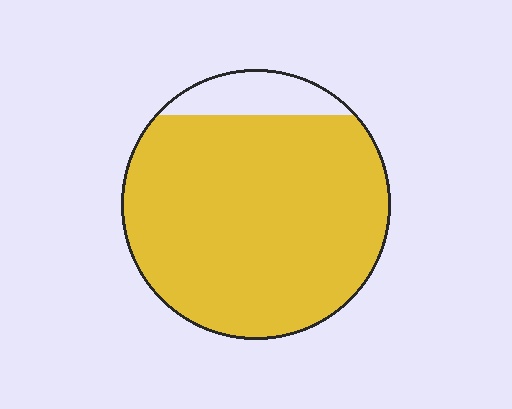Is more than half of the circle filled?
Yes.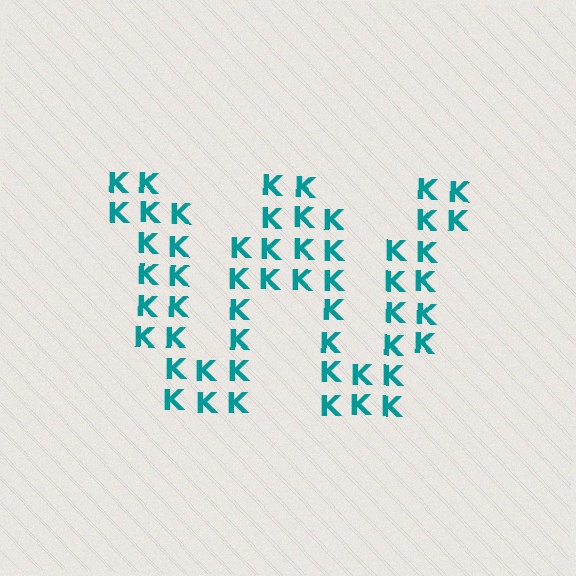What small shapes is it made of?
It is made of small letter K's.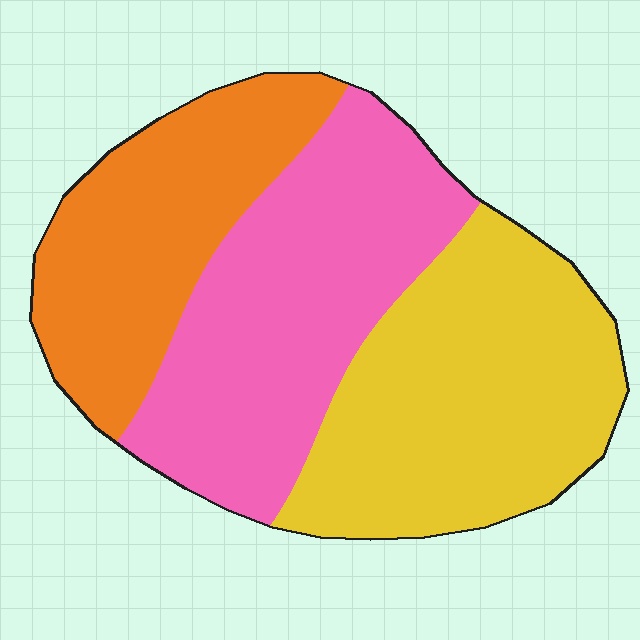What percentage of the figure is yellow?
Yellow takes up between a third and a half of the figure.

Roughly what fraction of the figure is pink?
Pink takes up between a third and a half of the figure.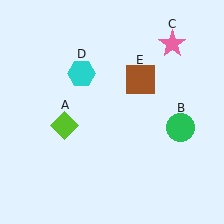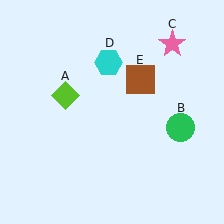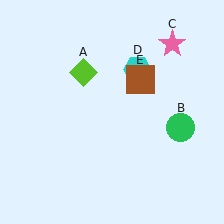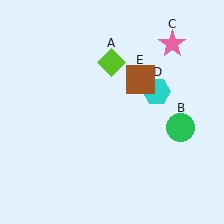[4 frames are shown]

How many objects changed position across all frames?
2 objects changed position: lime diamond (object A), cyan hexagon (object D).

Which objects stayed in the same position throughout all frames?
Green circle (object B) and pink star (object C) and brown square (object E) remained stationary.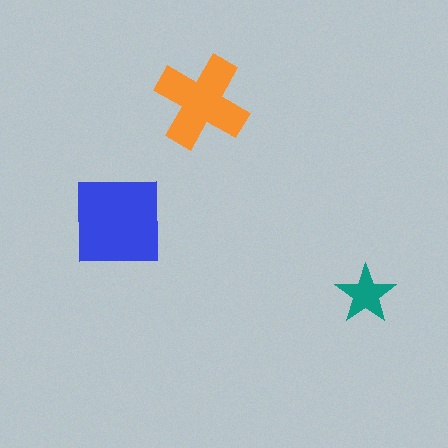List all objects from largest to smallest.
The blue square, the orange cross, the teal star.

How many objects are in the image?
There are 3 objects in the image.